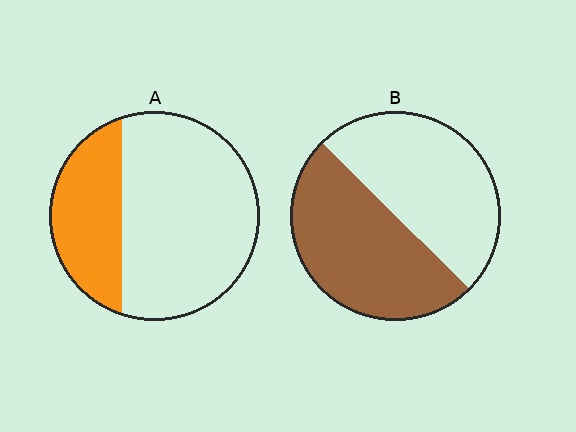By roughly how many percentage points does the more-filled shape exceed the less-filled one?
By roughly 20 percentage points (B over A).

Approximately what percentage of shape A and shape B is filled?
A is approximately 30% and B is approximately 50%.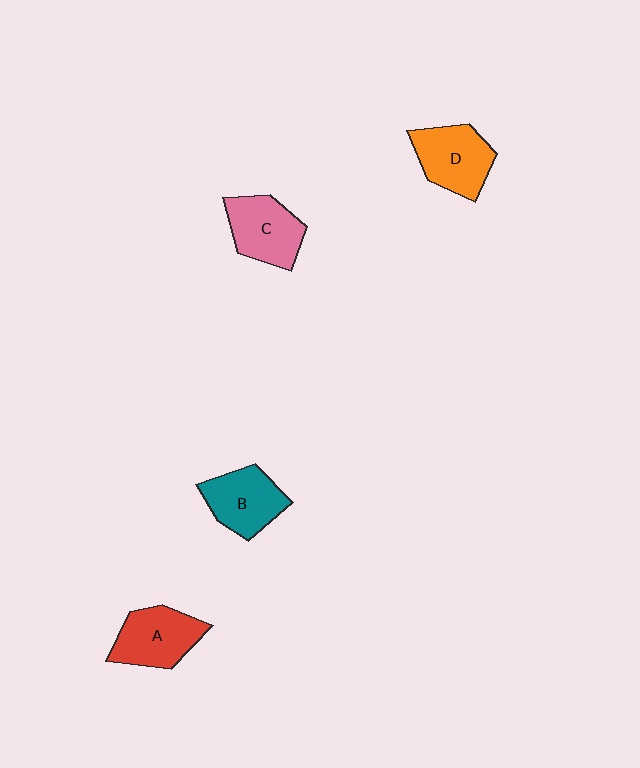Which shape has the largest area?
Shape D (orange).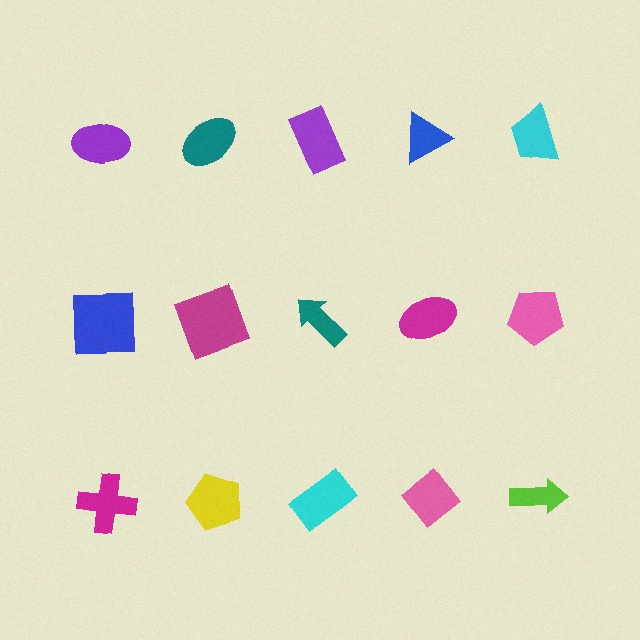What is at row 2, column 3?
A teal arrow.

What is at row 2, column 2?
A magenta square.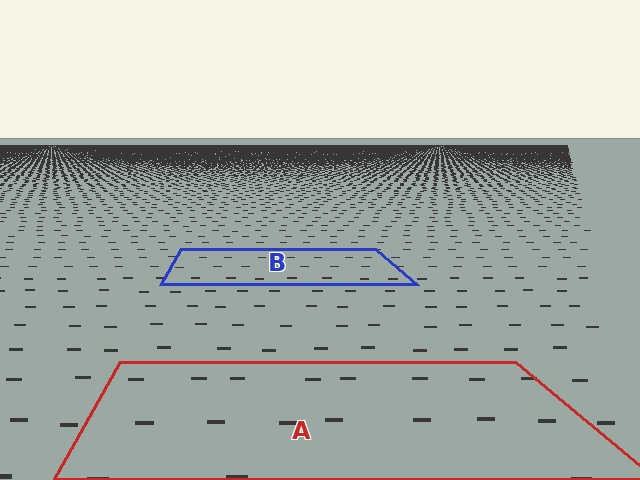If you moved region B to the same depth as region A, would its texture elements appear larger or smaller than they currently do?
They would appear larger. At a closer depth, the same texture elements are projected at a bigger on-screen size.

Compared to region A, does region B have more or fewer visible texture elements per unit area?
Region B has more texture elements per unit area — they are packed more densely because it is farther away.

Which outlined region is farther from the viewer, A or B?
Region B is farther from the viewer — the texture elements inside it appear smaller and more densely packed.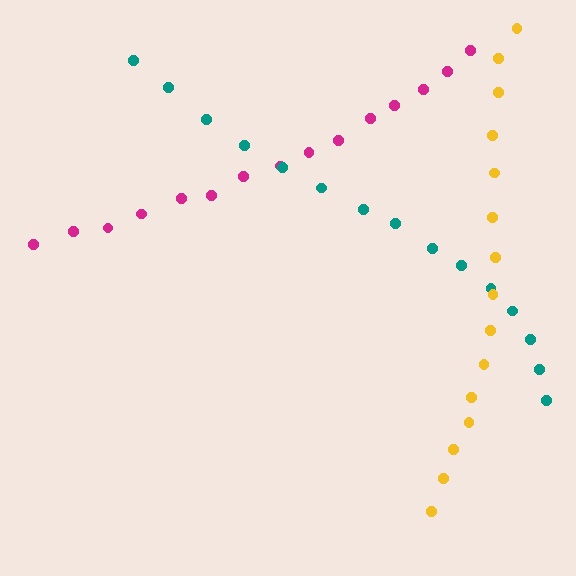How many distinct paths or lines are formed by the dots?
There are 3 distinct paths.